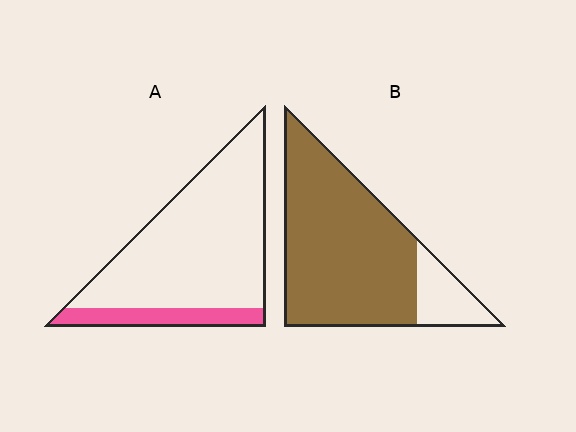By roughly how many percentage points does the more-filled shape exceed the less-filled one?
By roughly 65 percentage points (B over A).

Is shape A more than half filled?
No.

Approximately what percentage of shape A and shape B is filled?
A is approximately 15% and B is approximately 85%.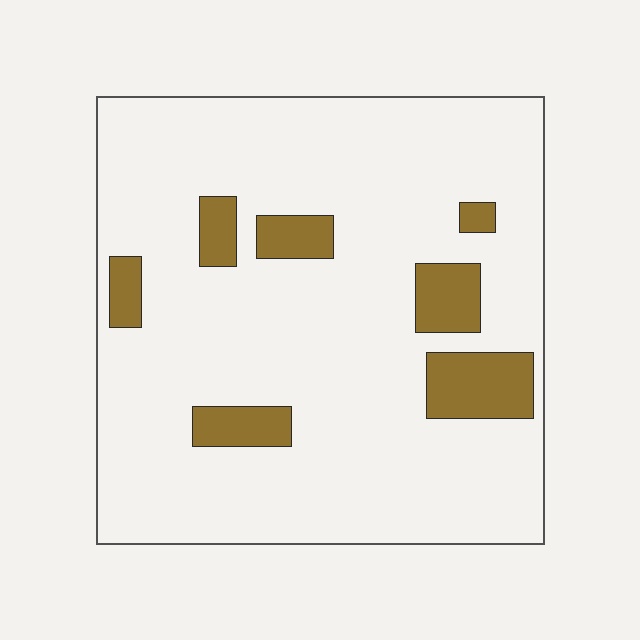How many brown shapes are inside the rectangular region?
7.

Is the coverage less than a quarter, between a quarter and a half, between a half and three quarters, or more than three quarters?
Less than a quarter.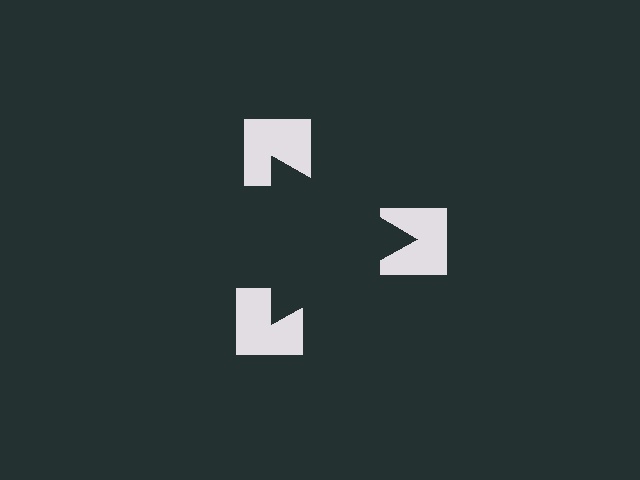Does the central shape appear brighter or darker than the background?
It typically appears slightly darker than the background, even though no actual brightness change is drawn.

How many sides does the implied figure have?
3 sides.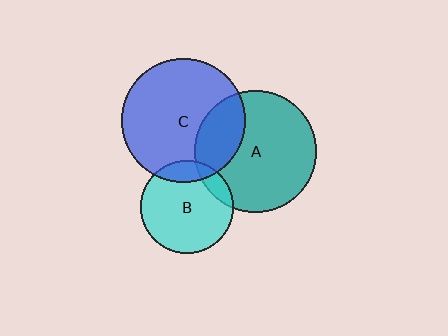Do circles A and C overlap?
Yes.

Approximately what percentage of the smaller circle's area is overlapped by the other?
Approximately 25%.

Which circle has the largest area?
Circle C (blue).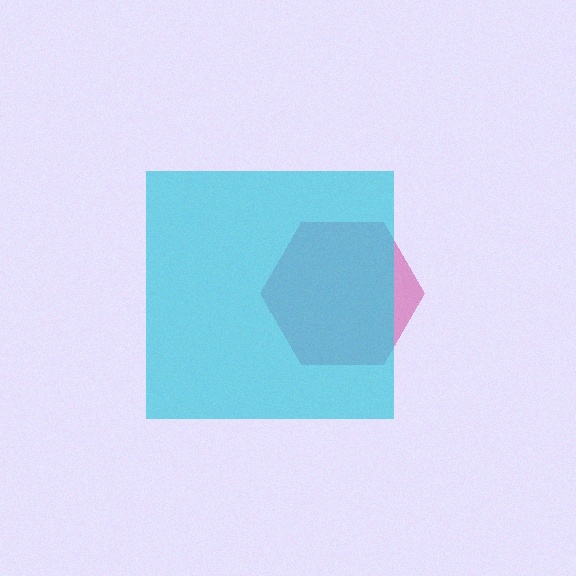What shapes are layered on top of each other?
The layered shapes are: a magenta hexagon, a cyan square.